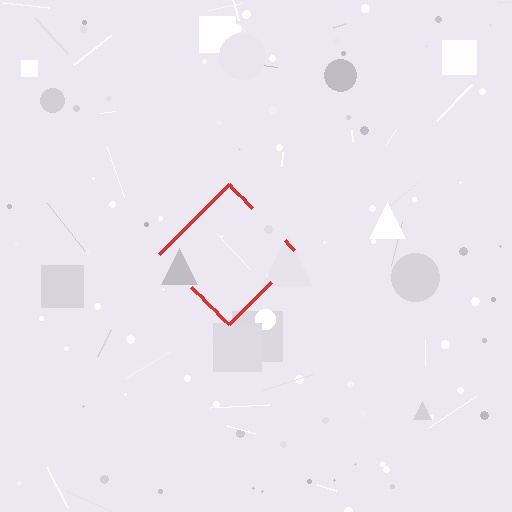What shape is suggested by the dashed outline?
The dashed outline suggests a diamond.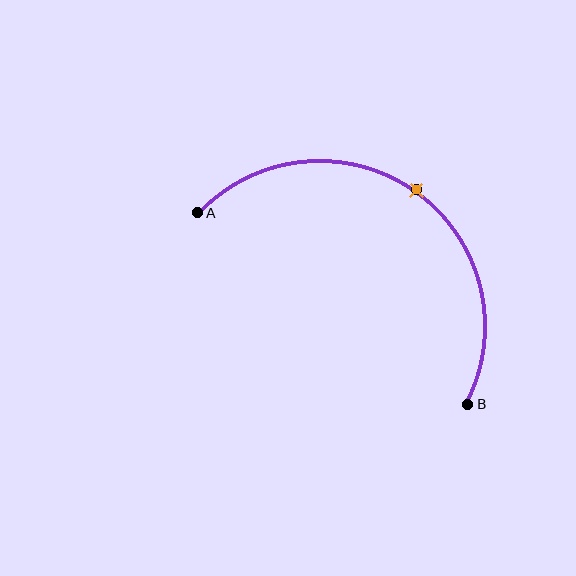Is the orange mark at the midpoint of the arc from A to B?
Yes. The orange mark lies on the arc at equal arc-length from both A and B — it is the arc midpoint.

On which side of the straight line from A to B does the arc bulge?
The arc bulges above and to the right of the straight line connecting A and B.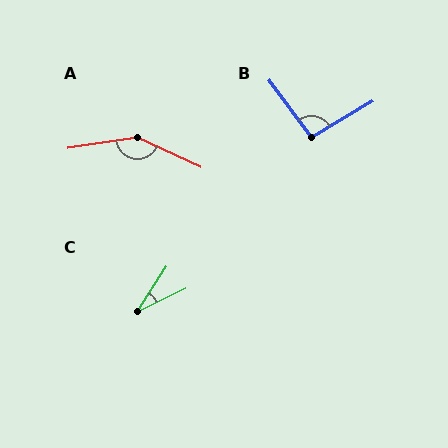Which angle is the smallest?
C, at approximately 31 degrees.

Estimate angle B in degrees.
Approximately 95 degrees.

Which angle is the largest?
A, at approximately 146 degrees.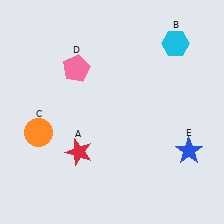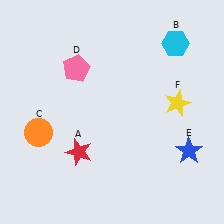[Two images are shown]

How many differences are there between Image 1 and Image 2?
There is 1 difference between the two images.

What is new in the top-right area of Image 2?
A yellow star (F) was added in the top-right area of Image 2.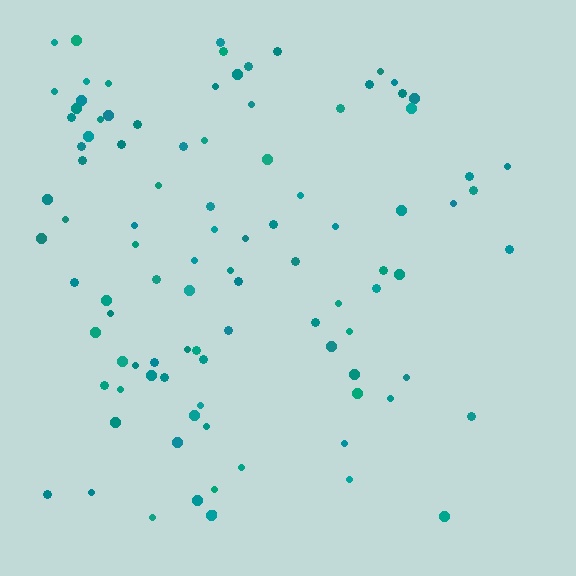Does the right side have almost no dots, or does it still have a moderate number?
Still a moderate number, just noticeably fewer than the left.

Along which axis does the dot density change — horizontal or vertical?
Horizontal.